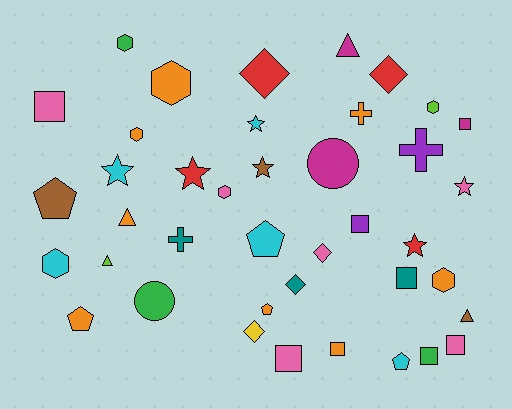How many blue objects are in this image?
There are no blue objects.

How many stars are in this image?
There are 6 stars.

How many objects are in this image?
There are 40 objects.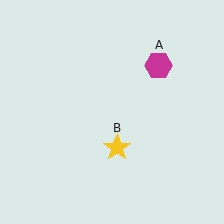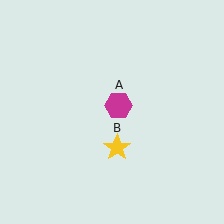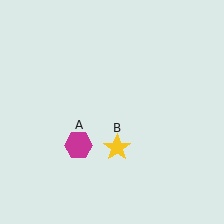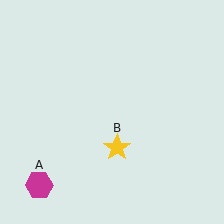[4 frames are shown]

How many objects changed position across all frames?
1 object changed position: magenta hexagon (object A).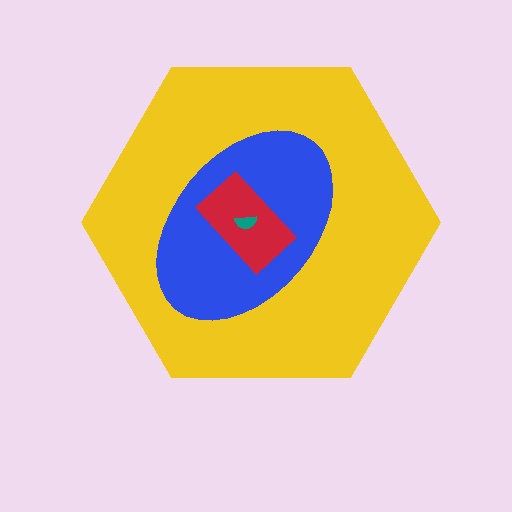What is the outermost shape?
The yellow hexagon.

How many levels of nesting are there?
4.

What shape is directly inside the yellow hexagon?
The blue ellipse.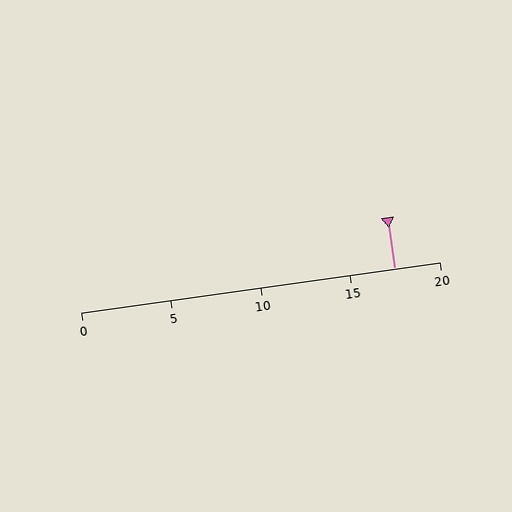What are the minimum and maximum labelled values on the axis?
The axis runs from 0 to 20.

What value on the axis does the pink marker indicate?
The marker indicates approximately 17.5.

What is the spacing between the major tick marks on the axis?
The major ticks are spaced 5 apart.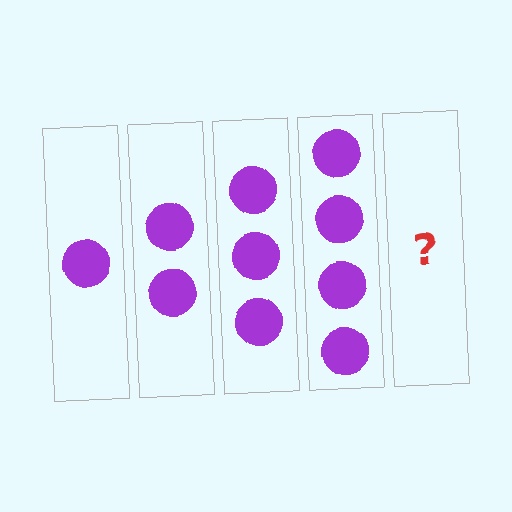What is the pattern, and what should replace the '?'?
The pattern is that each step adds one more circle. The '?' should be 5 circles.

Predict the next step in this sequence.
The next step is 5 circles.